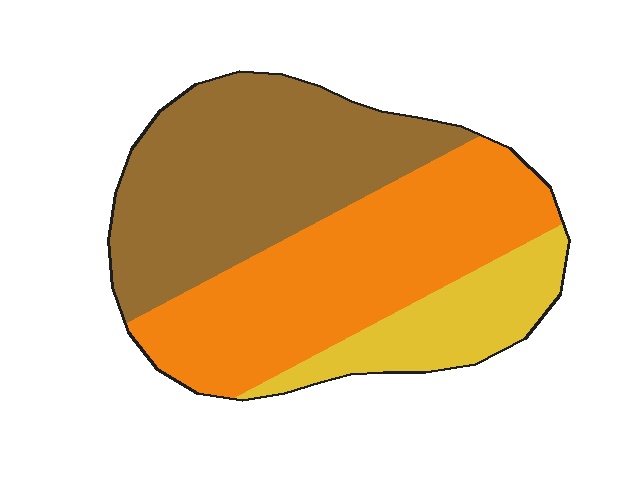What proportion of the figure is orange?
Orange covers about 40% of the figure.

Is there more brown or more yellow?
Brown.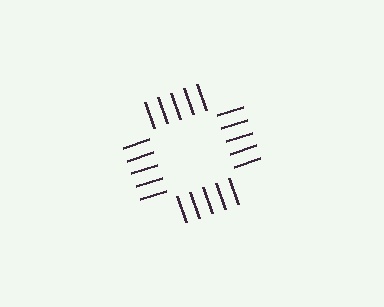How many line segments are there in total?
20 — 5 along each of the 4 edges.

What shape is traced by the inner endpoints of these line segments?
An illusory square — the line segments terminate on its edges but no continuous stroke is drawn.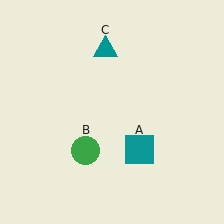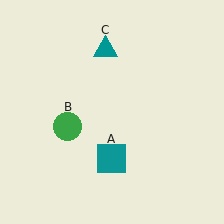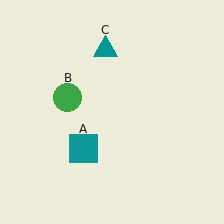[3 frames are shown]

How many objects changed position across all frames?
2 objects changed position: teal square (object A), green circle (object B).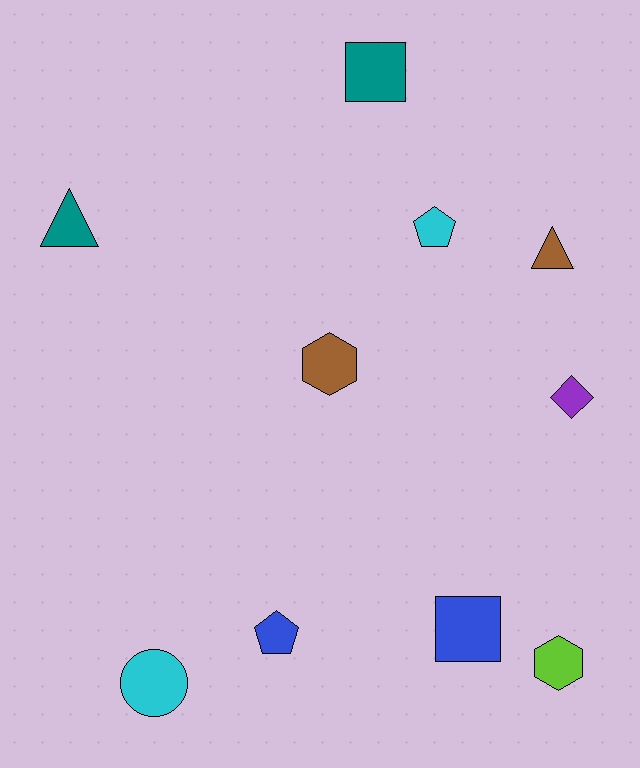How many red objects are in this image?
There are no red objects.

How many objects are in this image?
There are 10 objects.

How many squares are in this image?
There are 2 squares.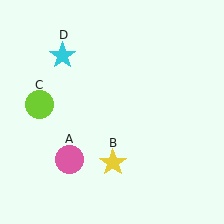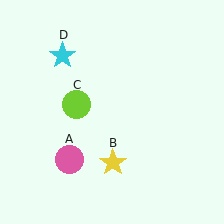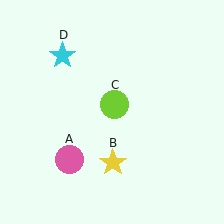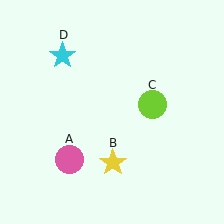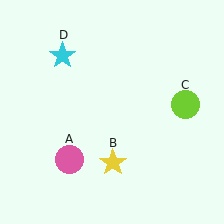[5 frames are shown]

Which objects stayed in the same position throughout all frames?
Pink circle (object A) and yellow star (object B) and cyan star (object D) remained stationary.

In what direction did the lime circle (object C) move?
The lime circle (object C) moved right.